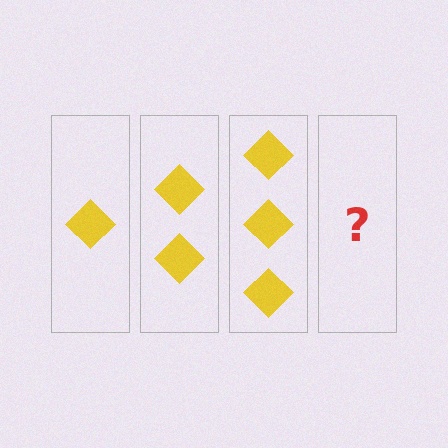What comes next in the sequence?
The next element should be 4 diamonds.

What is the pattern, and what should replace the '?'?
The pattern is that each step adds one more diamond. The '?' should be 4 diamonds.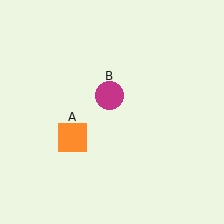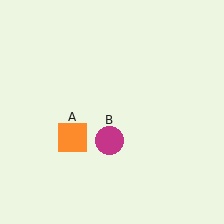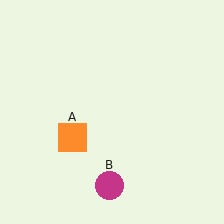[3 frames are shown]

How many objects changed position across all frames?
1 object changed position: magenta circle (object B).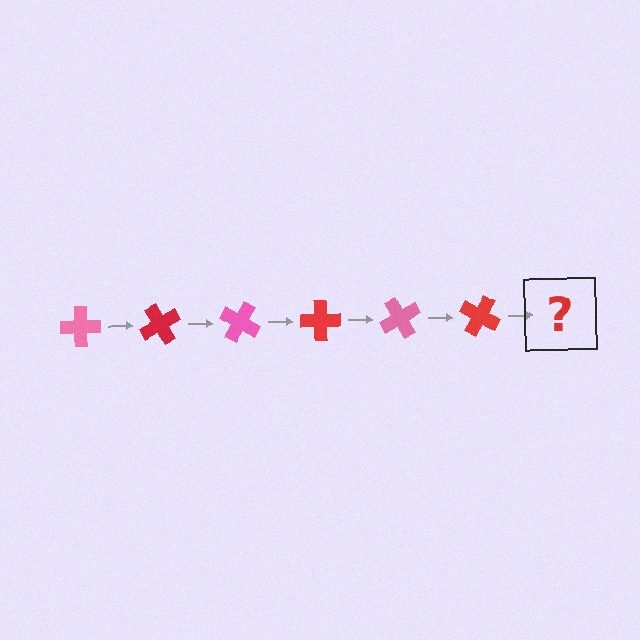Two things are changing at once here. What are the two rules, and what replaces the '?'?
The two rules are that it rotates 60 degrees each step and the color cycles through pink and red. The '?' should be a pink cross, rotated 360 degrees from the start.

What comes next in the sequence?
The next element should be a pink cross, rotated 360 degrees from the start.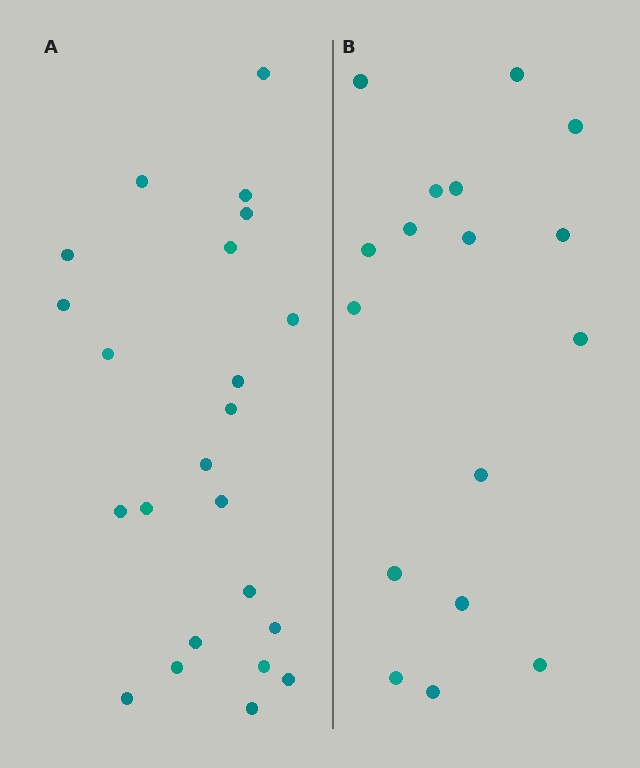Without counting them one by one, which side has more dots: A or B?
Region A (the left region) has more dots.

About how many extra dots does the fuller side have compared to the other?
Region A has about 6 more dots than region B.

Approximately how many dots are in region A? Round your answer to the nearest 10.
About 20 dots. (The exact count is 23, which rounds to 20.)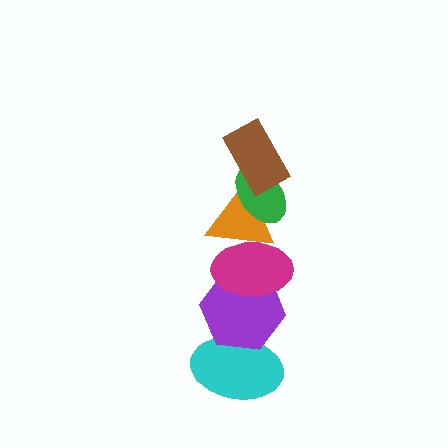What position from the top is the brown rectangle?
The brown rectangle is 1st from the top.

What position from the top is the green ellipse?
The green ellipse is 2nd from the top.